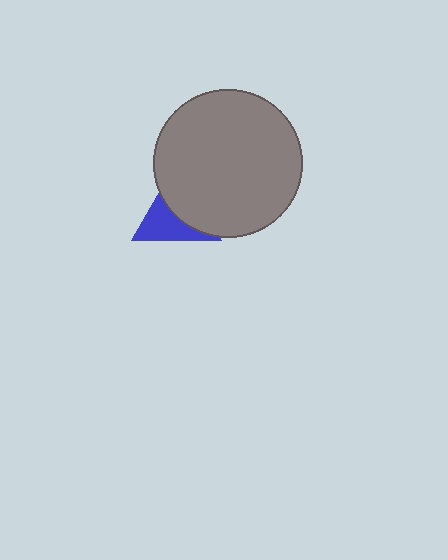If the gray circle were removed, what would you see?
You would see the complete blue triangle.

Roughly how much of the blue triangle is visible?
About half of it is visible (roughly 49%).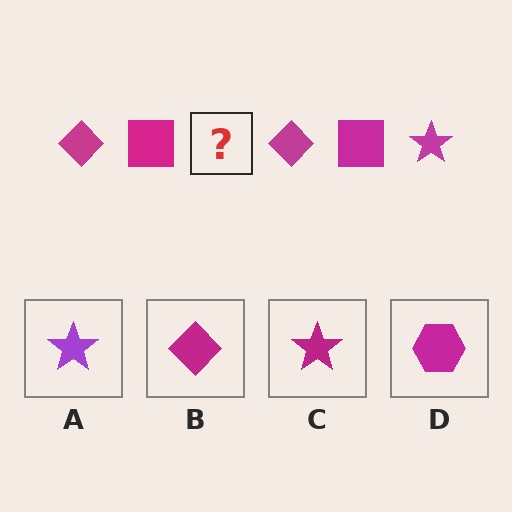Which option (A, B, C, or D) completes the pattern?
C.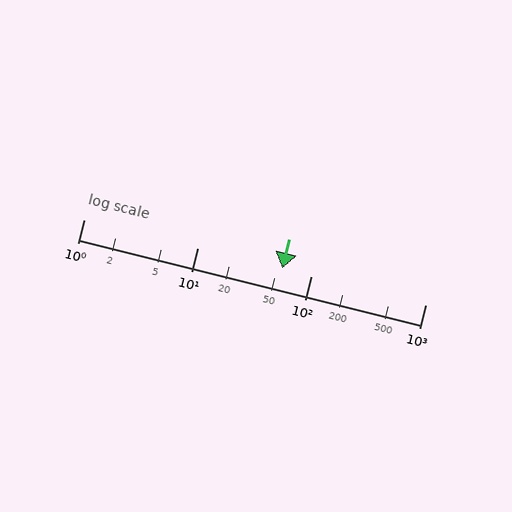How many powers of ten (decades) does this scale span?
The scale spans 3 decades, from 1 to 1000.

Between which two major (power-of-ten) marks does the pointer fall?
The pointer is between 10 and 100.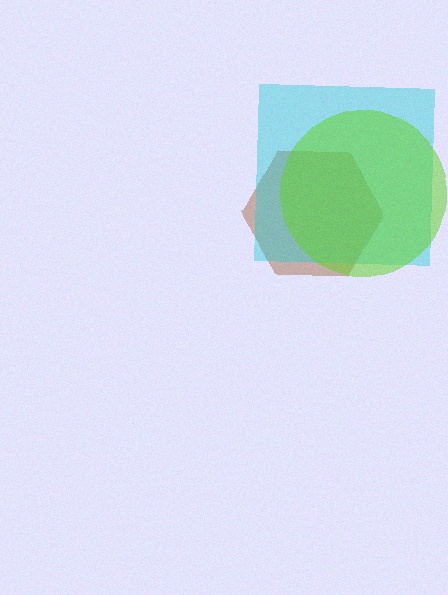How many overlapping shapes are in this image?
There are 3 overlapping shapes in the image.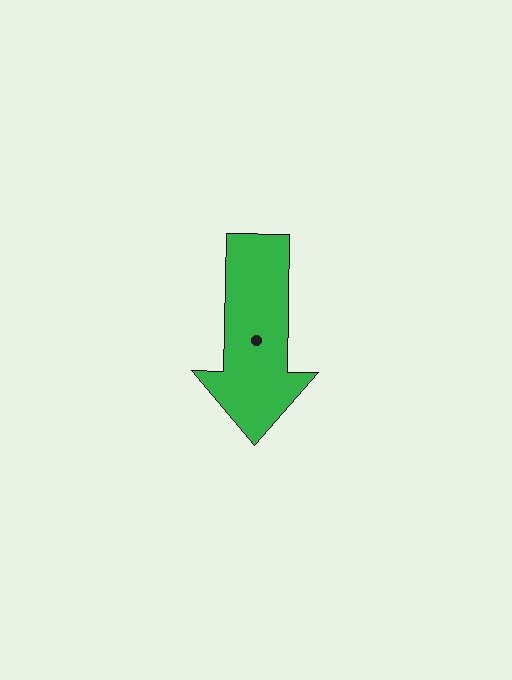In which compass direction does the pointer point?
South.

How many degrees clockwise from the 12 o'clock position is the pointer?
Approximately 181 degrees.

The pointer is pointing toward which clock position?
Roughly 6 o'clock.